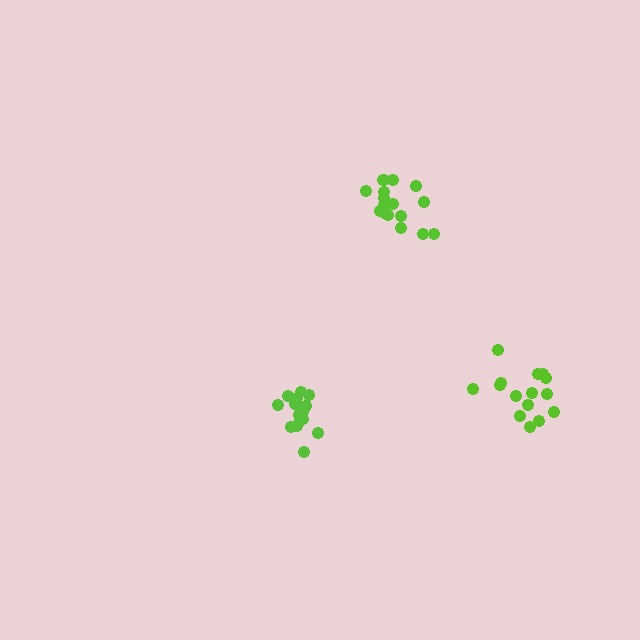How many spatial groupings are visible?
There are 3 spatial groupings.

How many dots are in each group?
Group 1: 15 dots, Group 2: 16 dots, Group 3: 15 dots (46 total).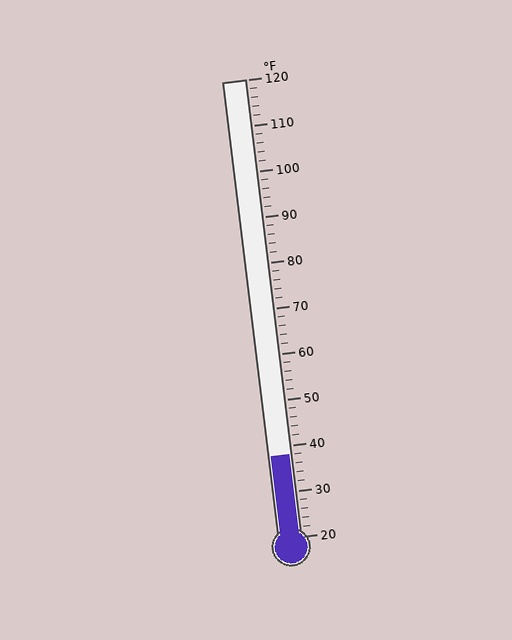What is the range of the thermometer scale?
The thermometer scale ranges from 20°F to 120°F.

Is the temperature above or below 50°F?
The temperature is below 50°F.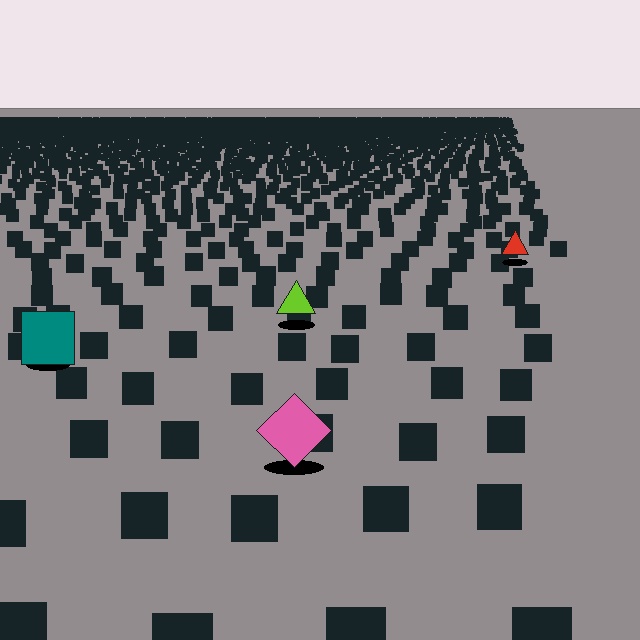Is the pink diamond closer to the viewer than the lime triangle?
Yes. The pink diamond is closer — you can tell from the texture gradient: the ground texture is coarser near it.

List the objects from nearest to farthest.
From nearest to farthest: the pink diamond, the teal square, the lime triangle, the red triangle.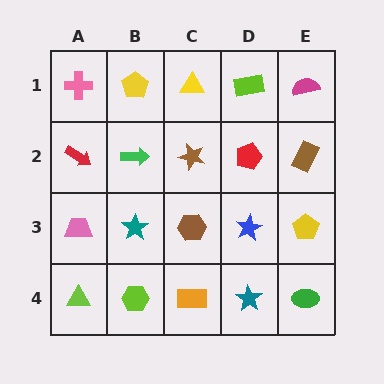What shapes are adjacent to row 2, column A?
A pink cross (row 1, column A), a pink trapezoid (row 3, column A), a green arrow (row 2, column B).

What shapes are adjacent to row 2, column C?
A yellow triangle (row 1, column C), a brown hexagon (row 3, column C), a green arrow (row 2, column B), a red pentagon (row 2, column D).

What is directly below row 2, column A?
A pink trapezoid.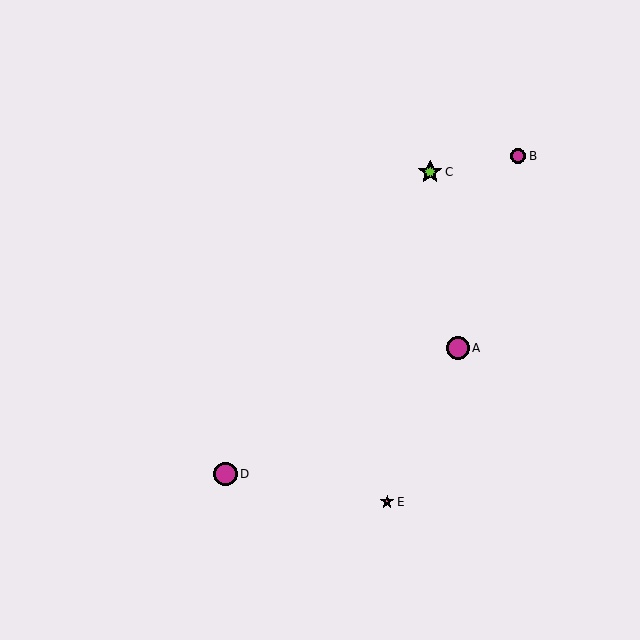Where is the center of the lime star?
The center of the lime star is at (430, 172).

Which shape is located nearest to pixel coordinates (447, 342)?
The magenta circle (labeled A) at (458, 348) is nearest to that location.